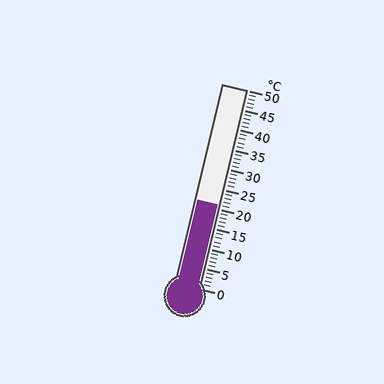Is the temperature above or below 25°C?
The temperature is below 25°C.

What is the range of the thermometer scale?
The thermometer scale ranges from 0°C to 50°C.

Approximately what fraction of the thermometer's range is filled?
The thermometer is filled to approximately 40% of its range.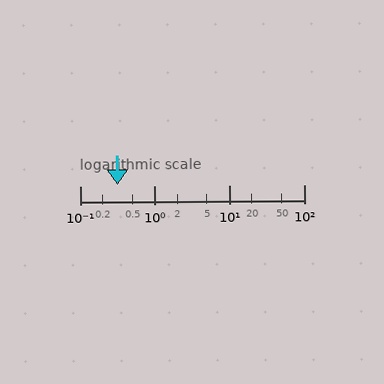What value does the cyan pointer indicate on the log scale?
The pointer indicates approximately 0.32.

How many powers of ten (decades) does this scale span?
The scale spans 3 decades, from 0.1 to 100.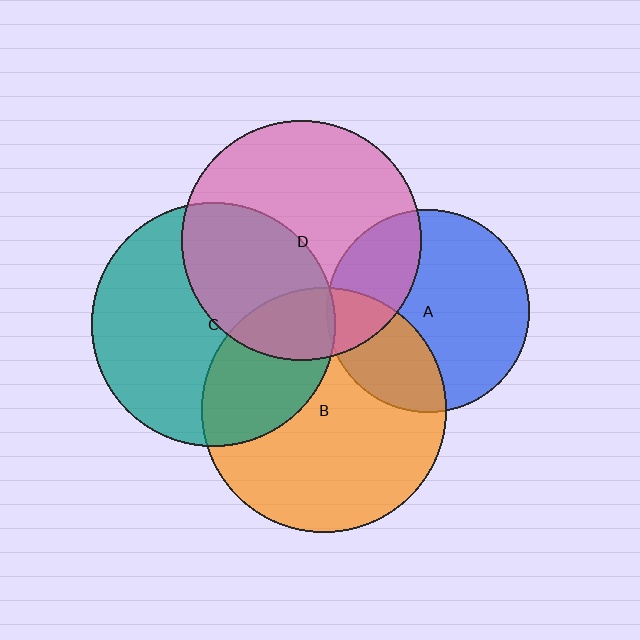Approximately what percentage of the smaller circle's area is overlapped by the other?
Approximately 5%.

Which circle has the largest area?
Circle B (orange).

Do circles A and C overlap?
Yes.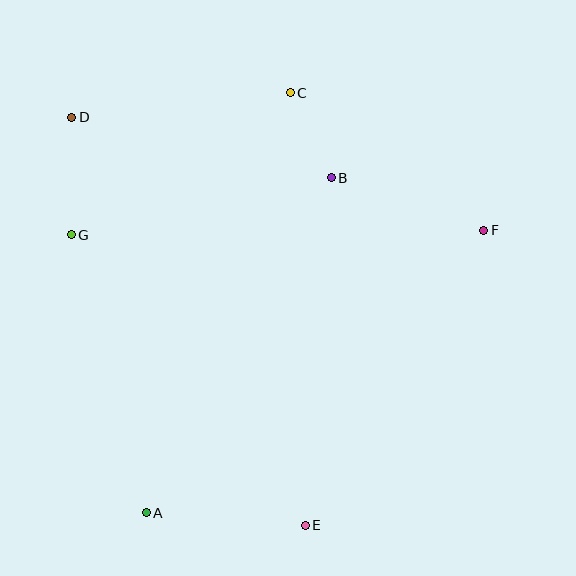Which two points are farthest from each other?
Points D and E are farthest from each other.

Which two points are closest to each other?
Points B and C are closest to each other.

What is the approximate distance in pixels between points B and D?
The distance between B and D is approximately 267 pixels.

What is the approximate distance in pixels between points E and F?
The distance between E and F is approximately 345 pixels.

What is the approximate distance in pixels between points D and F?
The distance between D and F is approximately 427 pixels.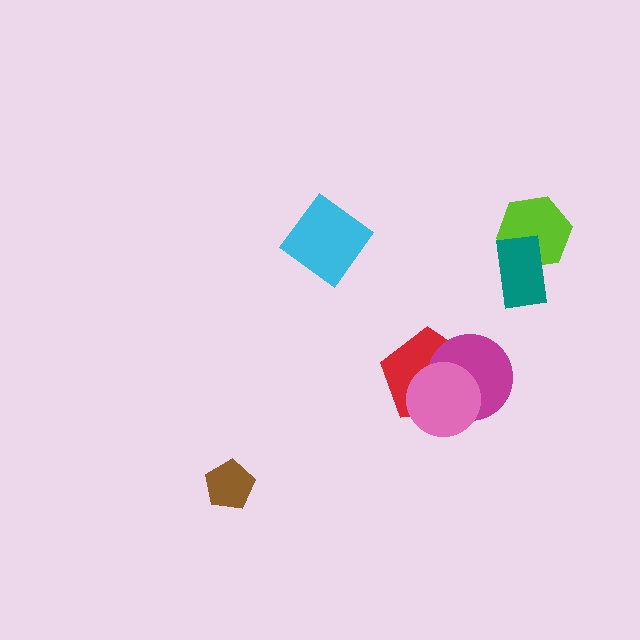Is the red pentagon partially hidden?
Yes, it is partially covered by another shape.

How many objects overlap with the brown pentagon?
0 objects overlap with the brown pentagon.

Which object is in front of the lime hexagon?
The teal rectangle is in front of the lime hexagon.